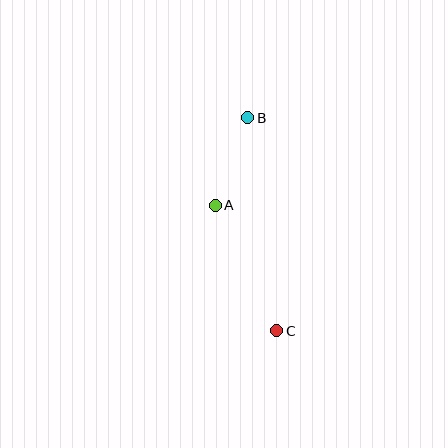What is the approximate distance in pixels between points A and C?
The distance between A and C is approximately 140 pixels.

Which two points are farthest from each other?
Points B and C are farthest from each other.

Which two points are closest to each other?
Points A and B are closest to each other.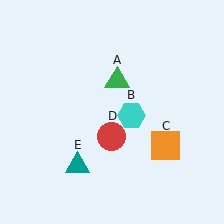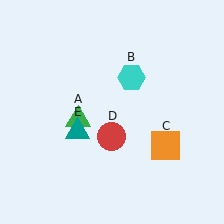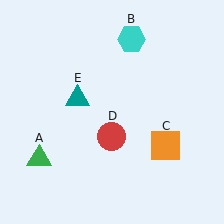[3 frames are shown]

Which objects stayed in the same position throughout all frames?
Orange square (object C) and red circle (object D) remained stationary.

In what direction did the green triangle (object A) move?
The green triangle (object A) moved down and to the left.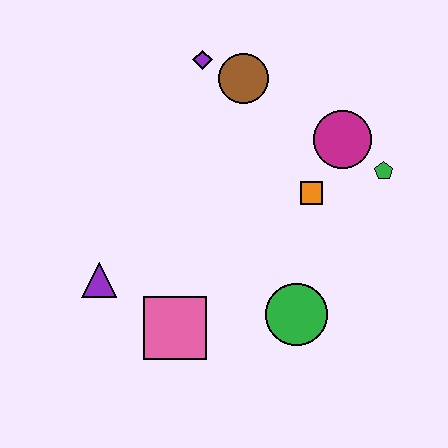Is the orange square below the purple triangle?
No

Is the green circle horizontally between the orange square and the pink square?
Yes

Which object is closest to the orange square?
The magenta circle is closest to the orange square.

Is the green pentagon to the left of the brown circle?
No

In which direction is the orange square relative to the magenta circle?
The orange square is below the magenta circle.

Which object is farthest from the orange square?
The purple triangle is farthest from the orange square.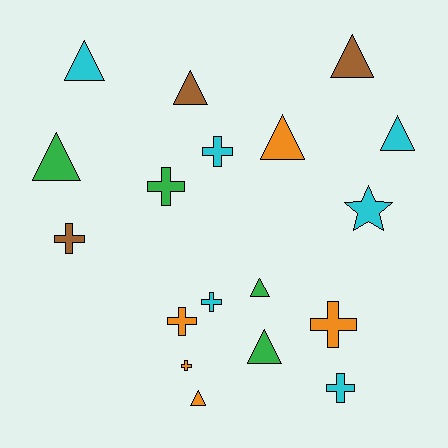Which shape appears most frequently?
Triangle, with 9 objects.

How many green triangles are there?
There are 3 green triangles.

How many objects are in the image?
There are 18 objects.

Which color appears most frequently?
Cyan, with 6 objects.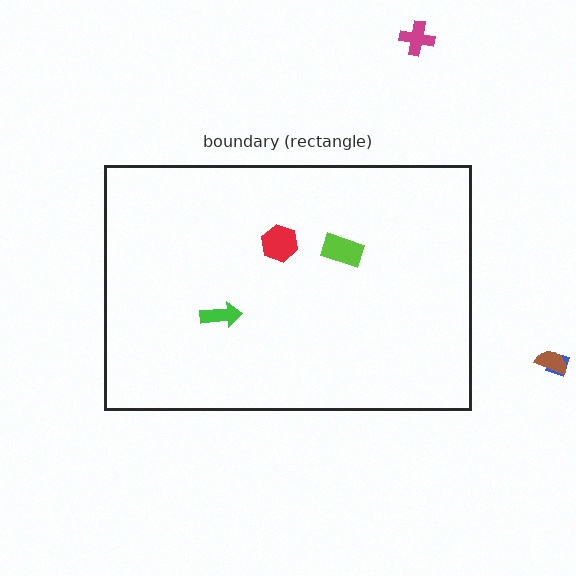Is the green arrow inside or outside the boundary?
Inside.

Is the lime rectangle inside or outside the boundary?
Inside.